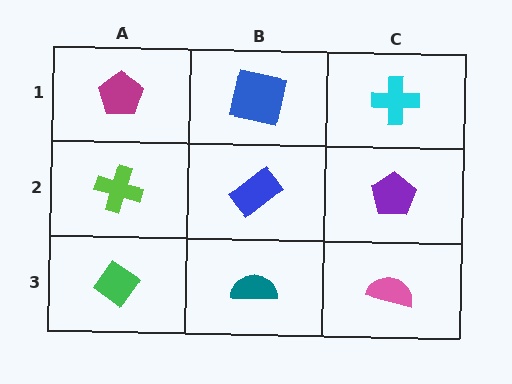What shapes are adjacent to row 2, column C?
A cyan cross (row 1, column C), a pink semicircle (row 3, column C), a blue rectangle (row 2, column B).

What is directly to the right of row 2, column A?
A blue rectangle.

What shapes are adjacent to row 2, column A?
A magenta pentagon (row 1, column A), a green diamond (row 3, column A), a blue rectangle (row 2, column B).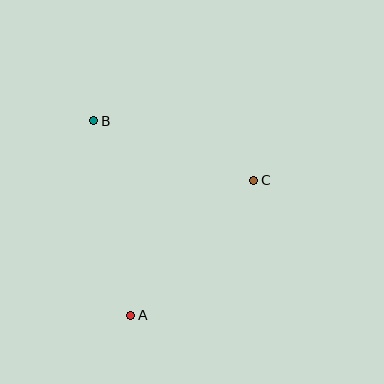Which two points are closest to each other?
Points B and C are closest to each other.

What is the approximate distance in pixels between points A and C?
The distance between A and C is approximately 183 pixels.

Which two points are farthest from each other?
Points A and B are farthest from each other.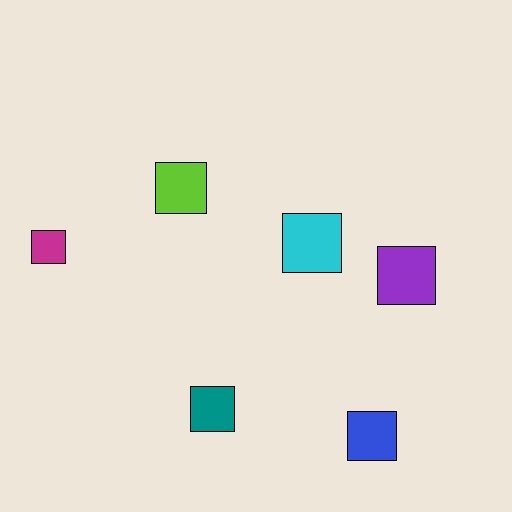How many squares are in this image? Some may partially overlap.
There are 6 squares.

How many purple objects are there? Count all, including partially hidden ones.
There is 1 purple object.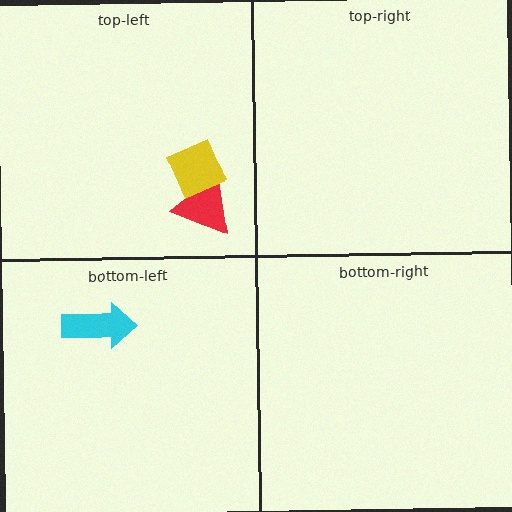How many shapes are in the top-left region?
2.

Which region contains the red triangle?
The top-left region.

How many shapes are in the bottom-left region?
1.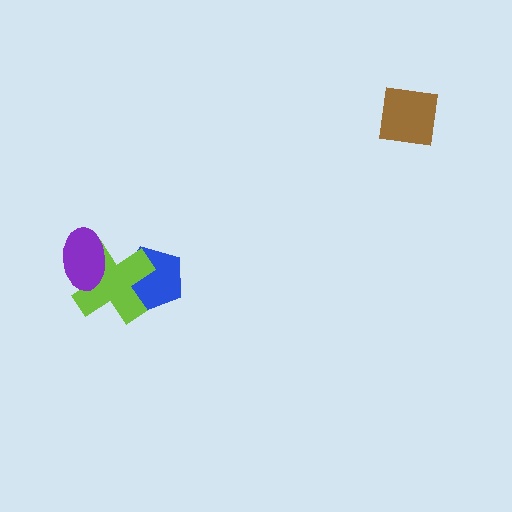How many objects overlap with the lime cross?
2 objects overlap with the lime cross.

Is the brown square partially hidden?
No, no other shape covers it.